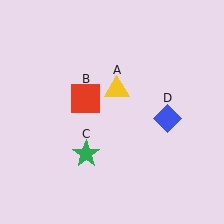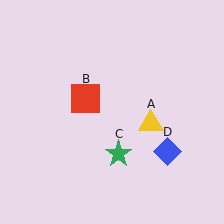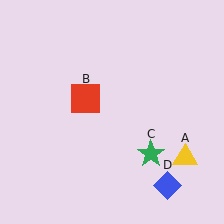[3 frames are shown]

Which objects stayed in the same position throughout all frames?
Red square (object B) remained stationary.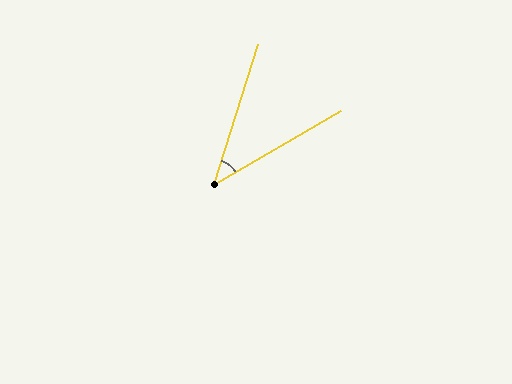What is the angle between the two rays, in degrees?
Approximately 42 degrees.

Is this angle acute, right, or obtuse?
It is acute.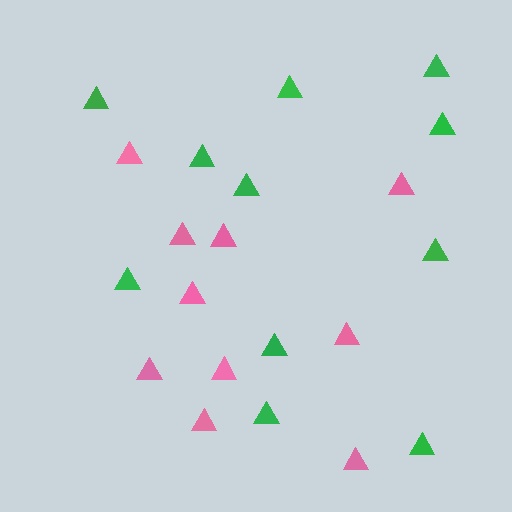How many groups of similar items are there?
There are 2 groups: one group of pink triangles (10) and one group of green triangles (11).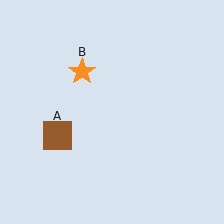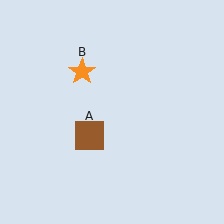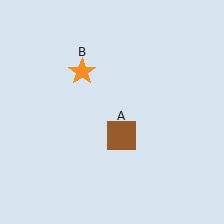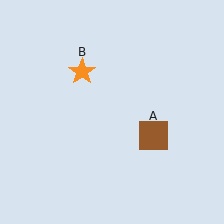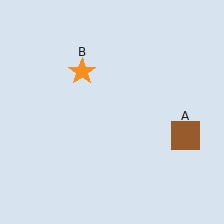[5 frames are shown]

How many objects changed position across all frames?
1 object changed position: brown square (object A).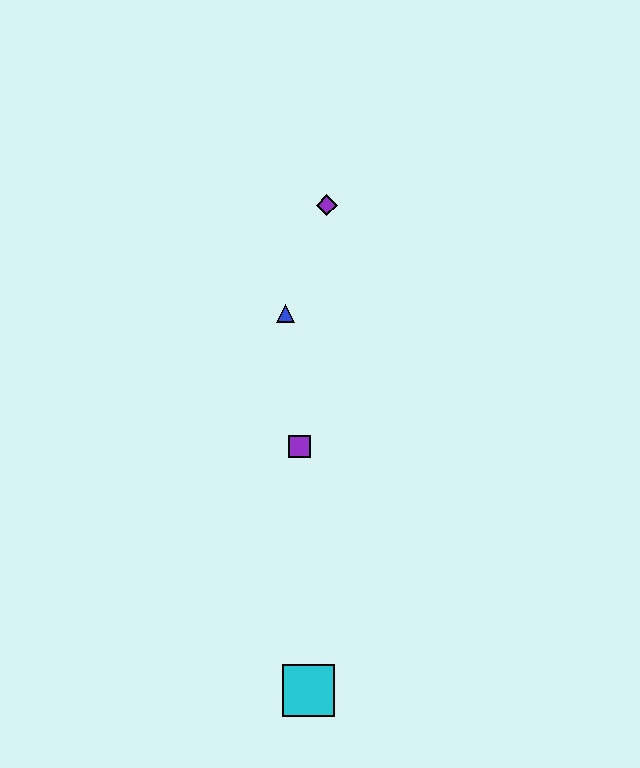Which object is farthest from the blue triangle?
The cyan square is farthest from the blue triangle.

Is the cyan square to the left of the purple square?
No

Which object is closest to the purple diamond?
The blue triangle is closest to the purple diamond.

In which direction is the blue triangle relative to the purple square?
The blue triangle is above the purple square.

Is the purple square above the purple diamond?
No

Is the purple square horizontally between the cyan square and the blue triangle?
Yes